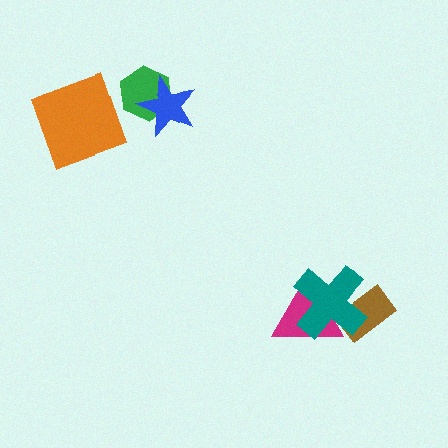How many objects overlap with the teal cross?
2 objects overlap with the teal cross.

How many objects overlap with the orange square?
0 objects overlap with the orange square.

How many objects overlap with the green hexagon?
1 object overlaps with the green hexagon.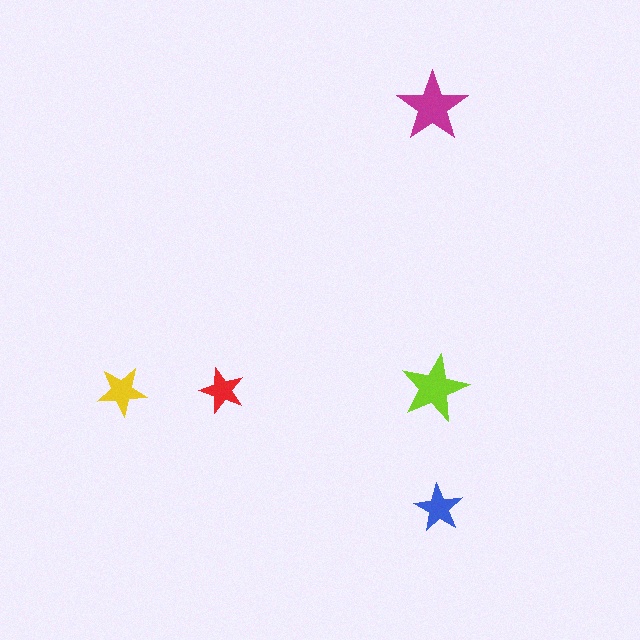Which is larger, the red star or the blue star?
The blue one.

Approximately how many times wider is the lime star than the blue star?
About 1.5 times wider.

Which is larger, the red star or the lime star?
The lime one.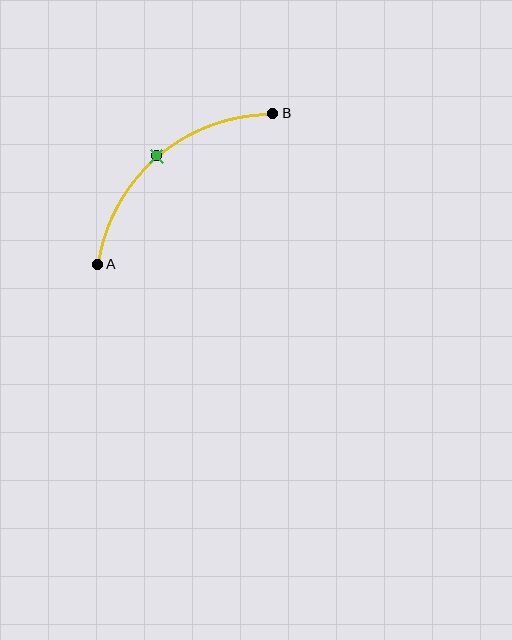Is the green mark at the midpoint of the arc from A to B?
Yes. The green mark lies on the arc at equal arc-length from both A and B — it is the arc midpoint.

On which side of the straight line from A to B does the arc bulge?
The arc bulges above and to the left of the straight line connecting A and B.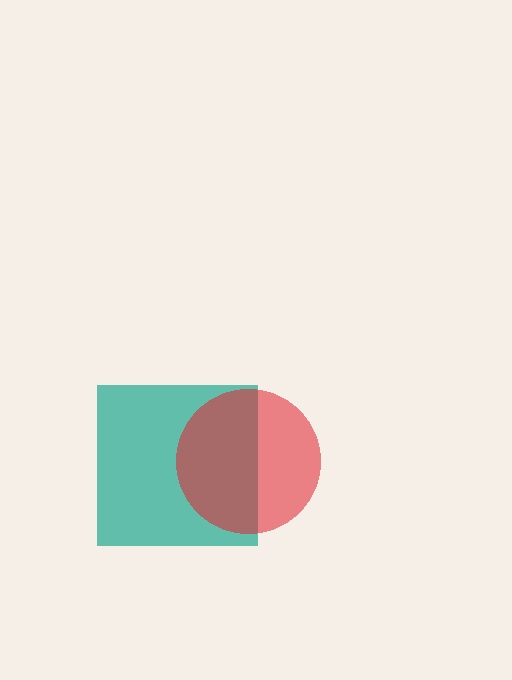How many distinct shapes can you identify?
There are 2 distinct shapes: a teal square, a red circle.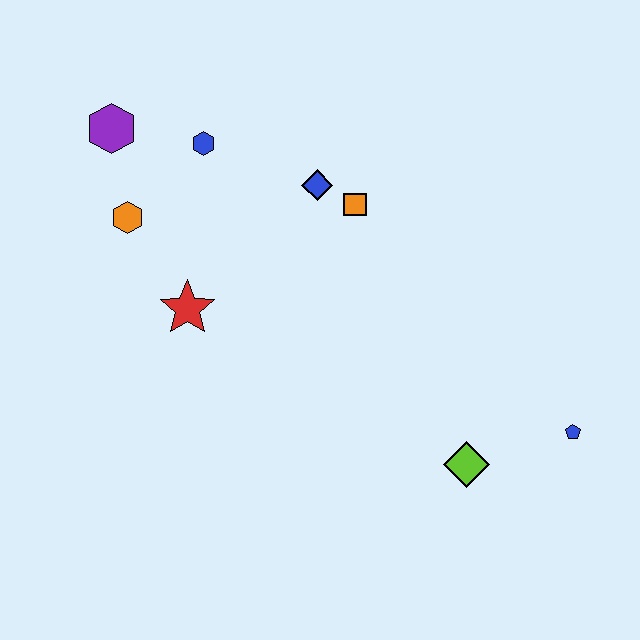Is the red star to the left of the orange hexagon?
No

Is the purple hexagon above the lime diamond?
Yes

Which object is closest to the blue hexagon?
The purple hexagon is closest to the blue hexagon.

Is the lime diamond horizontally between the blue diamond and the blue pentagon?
Yes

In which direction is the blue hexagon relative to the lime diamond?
The blue hexagon is above the lime diamond.